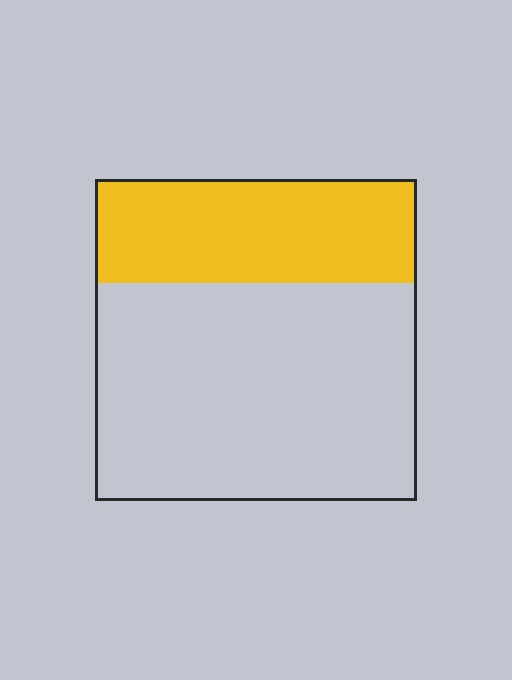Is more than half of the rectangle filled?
No.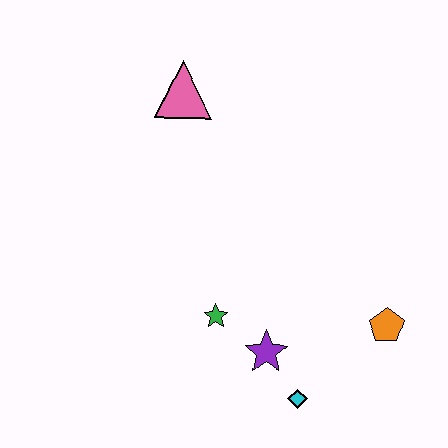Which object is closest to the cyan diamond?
The purple star is closest to the cyan diamond.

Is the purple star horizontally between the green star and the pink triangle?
No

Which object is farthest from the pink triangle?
The cyan diamond is farthest from the pink triangle.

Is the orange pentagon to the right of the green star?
Yes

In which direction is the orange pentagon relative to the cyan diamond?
The orange pentagon is to the right of the cyan diamond.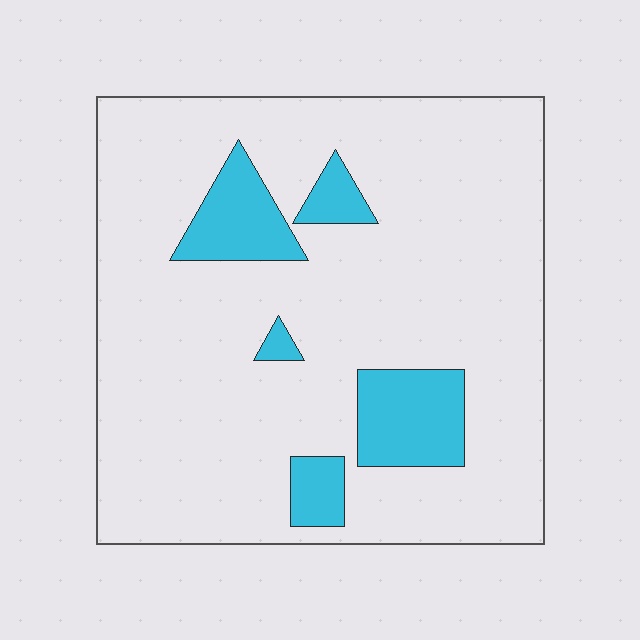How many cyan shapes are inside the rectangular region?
5.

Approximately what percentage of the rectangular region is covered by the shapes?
Approximately 15%.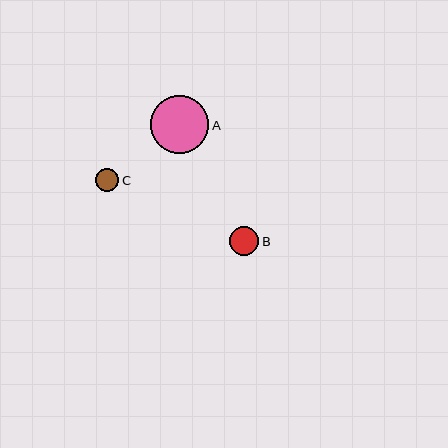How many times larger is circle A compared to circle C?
Circle A is approximately 2.5 times the size of circle C.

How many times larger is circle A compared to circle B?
Circle A is approximately 2.0 times the size of circle B.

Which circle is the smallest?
Circle C is the smallest with a size of approximately 23 pixels.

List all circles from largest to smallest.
From largest to smallest: A, B, C.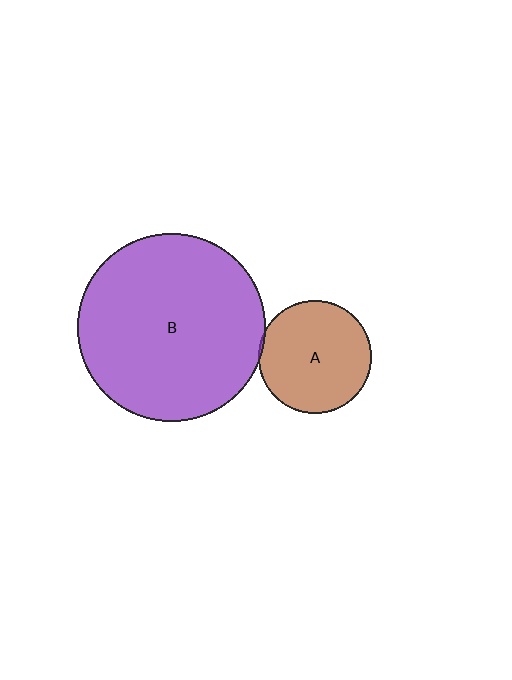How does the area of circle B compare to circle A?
Approximately 2.8 times.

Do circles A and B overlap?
Yes.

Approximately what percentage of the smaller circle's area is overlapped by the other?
Approximately 5%.